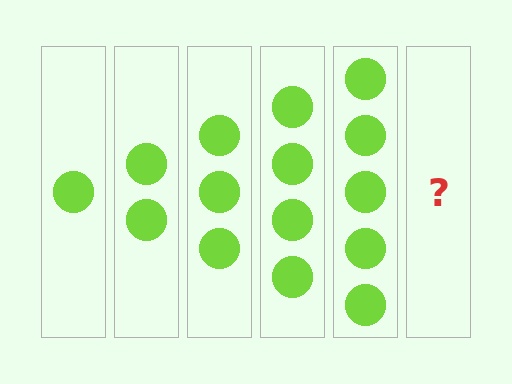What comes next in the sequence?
The next element should be 6 circles.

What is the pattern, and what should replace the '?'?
The pattern is that each step adds one more circle. The '?' should be 6 circles.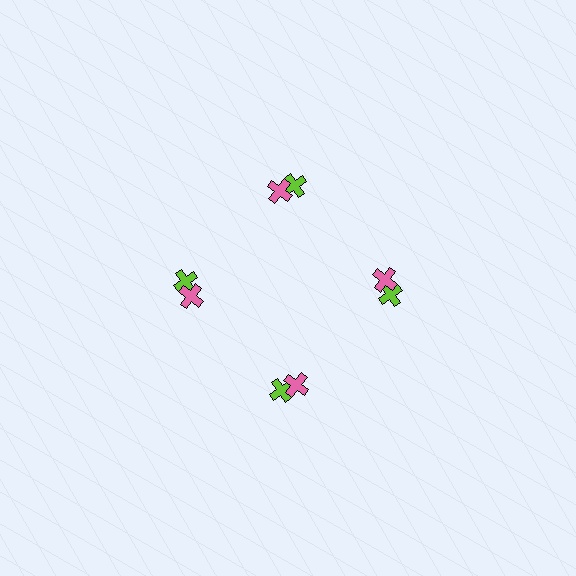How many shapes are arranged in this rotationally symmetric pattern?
There are 8 shapes, arranged in 4 groups of 2.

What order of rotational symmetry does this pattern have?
This pattern has 4-fold rotational symmetry.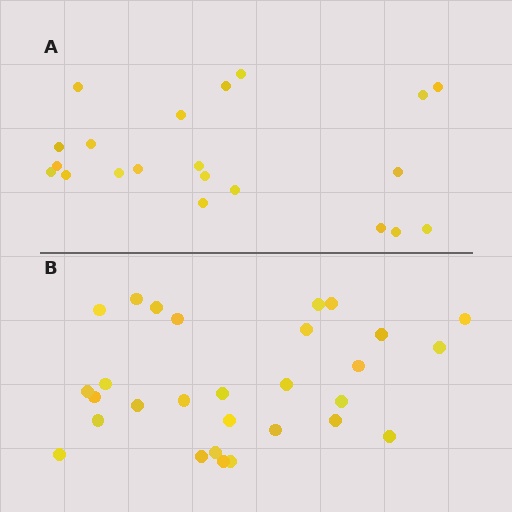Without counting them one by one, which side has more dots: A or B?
Region B (the bottom region) has more dots.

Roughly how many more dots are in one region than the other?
Region B has roughly 8 or so more dots than region A.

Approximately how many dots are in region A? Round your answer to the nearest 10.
About 20 dots. (The exact count is 21, which rounds to 20.)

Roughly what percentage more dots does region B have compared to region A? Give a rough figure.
About 40% more.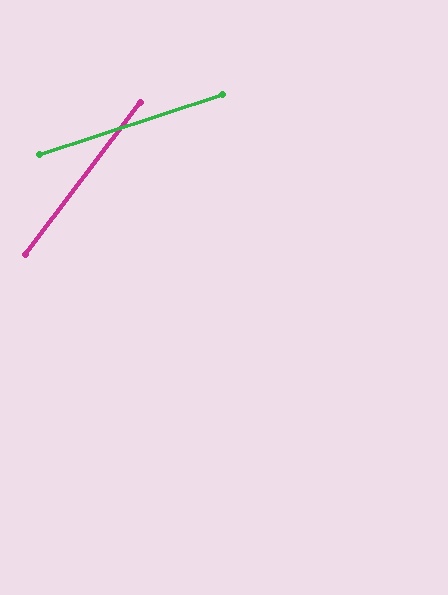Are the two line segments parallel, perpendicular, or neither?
Neither parallel nor perpendicular — they differ by about 34°.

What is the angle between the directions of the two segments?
Approximately 34 degrees.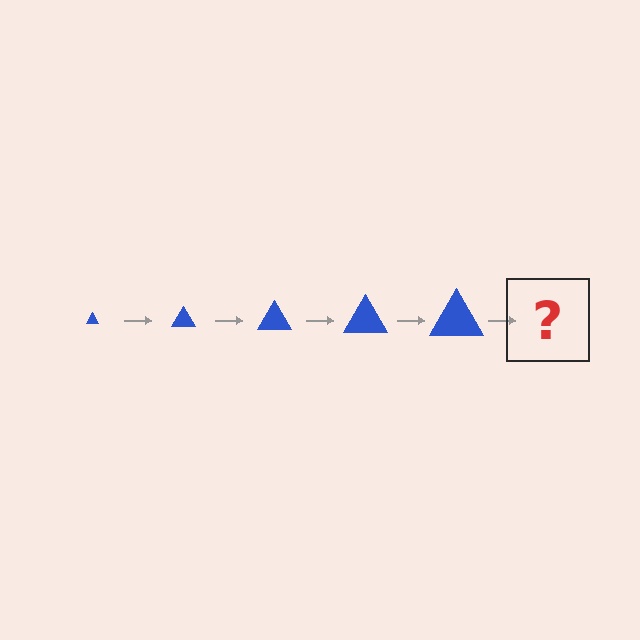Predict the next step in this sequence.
The next step is a blue triangle, larger than the previous one.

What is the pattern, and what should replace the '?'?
The pattern is that the triangle gets progressively larger each step. The '?' should be a blue triangle, larger than the previous one.